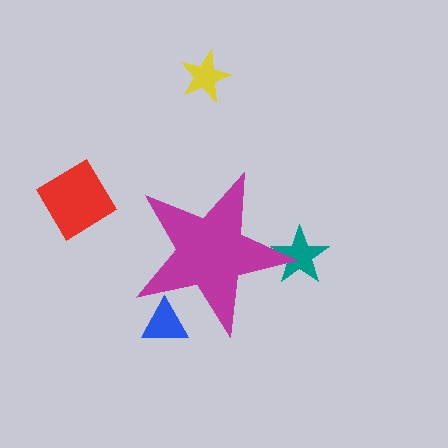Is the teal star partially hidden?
Yes, the teal star is partially hidden behind the magenta star.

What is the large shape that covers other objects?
A magenta star.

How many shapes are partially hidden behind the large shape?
2 shapes are partially hidden.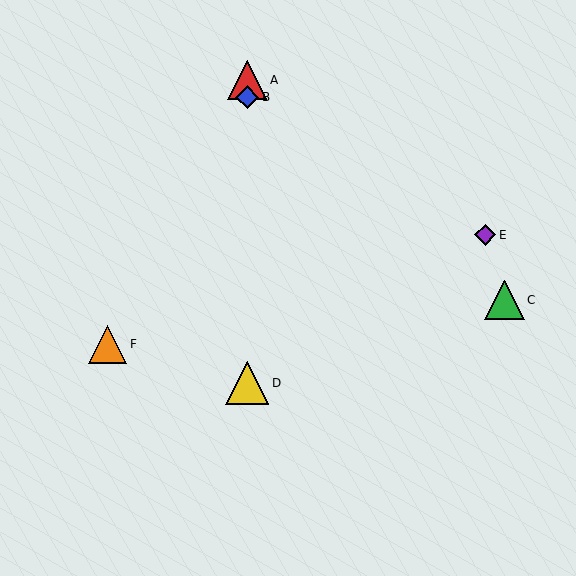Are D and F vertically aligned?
No, D is at x≈247 and F is at x≈108.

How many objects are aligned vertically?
3 objects (A, B, D) are aligned vertically.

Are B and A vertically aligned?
Yes, both are at x≈247.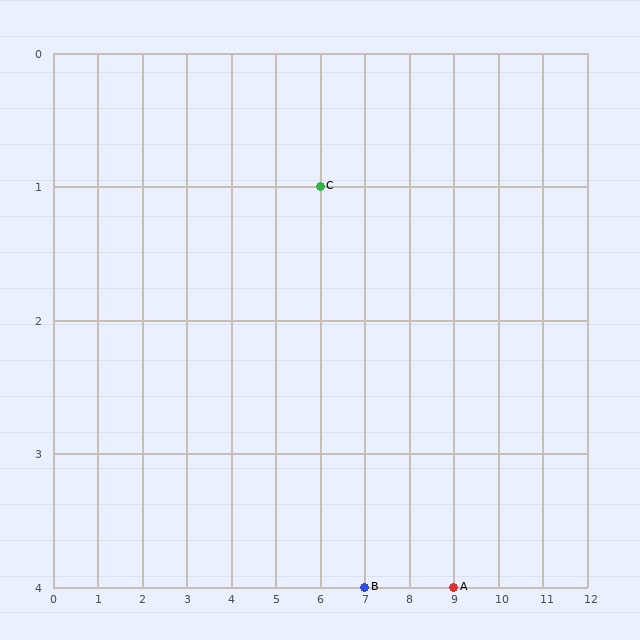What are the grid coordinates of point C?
Point C is at grid coordinates (6, 1).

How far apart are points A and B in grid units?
Points A and B are 2 columns apart.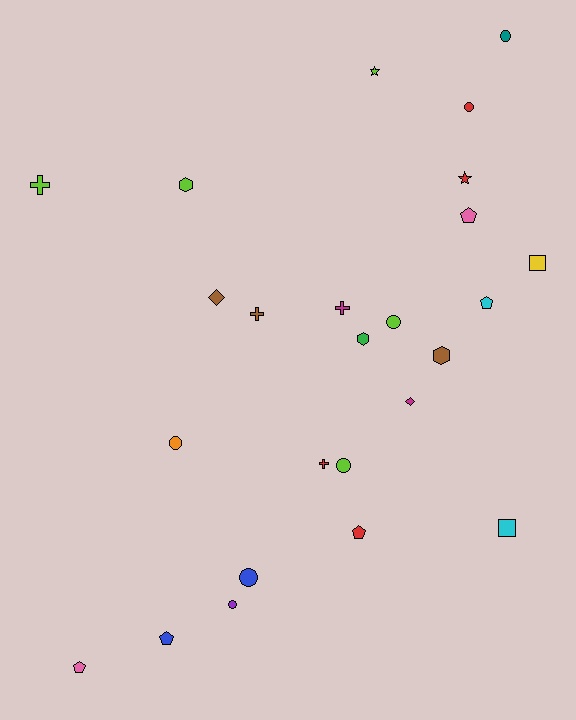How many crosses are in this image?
There are 4 crosses.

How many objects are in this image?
There are 25 objects.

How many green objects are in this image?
There is 1 green object.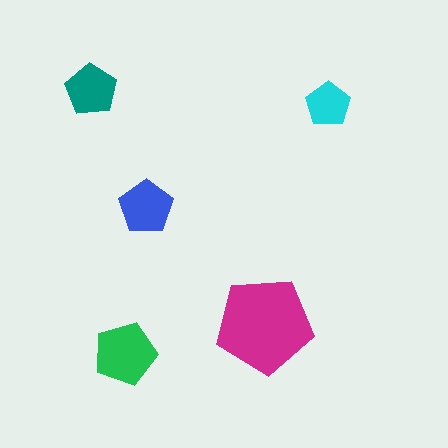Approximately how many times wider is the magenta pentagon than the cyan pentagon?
About 2 times wider.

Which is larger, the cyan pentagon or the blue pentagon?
The blue one.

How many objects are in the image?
There are 5 objects in the image.